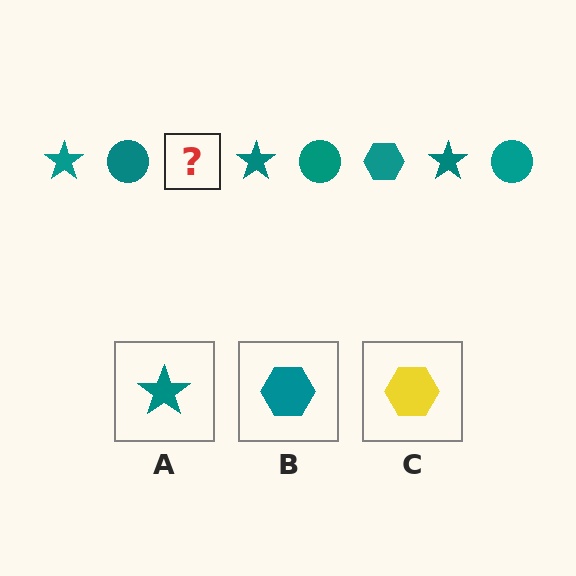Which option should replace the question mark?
Option B.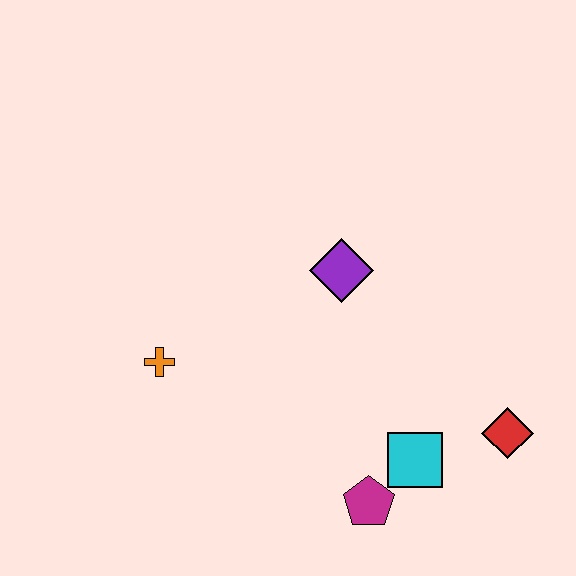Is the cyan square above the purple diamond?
No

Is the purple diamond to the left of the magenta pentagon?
Yes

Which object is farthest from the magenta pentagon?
The orange cross is farthest from the magenta pentagon.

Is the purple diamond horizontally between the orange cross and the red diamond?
Yes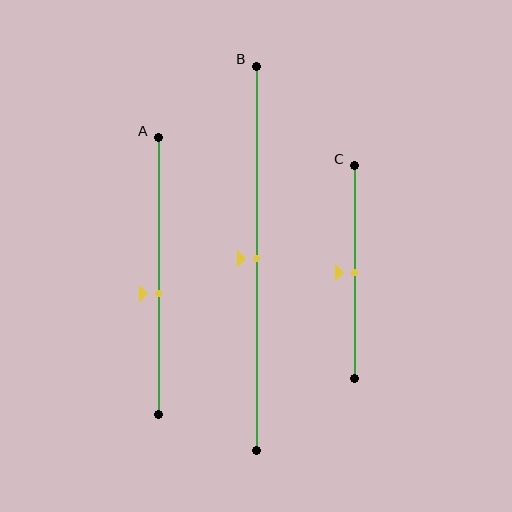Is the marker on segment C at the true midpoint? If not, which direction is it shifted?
Yes, the marker on segment C is at the true midpoint.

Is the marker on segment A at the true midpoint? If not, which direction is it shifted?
No, the marker on segment A is shifted downward by about 6% of the segment length.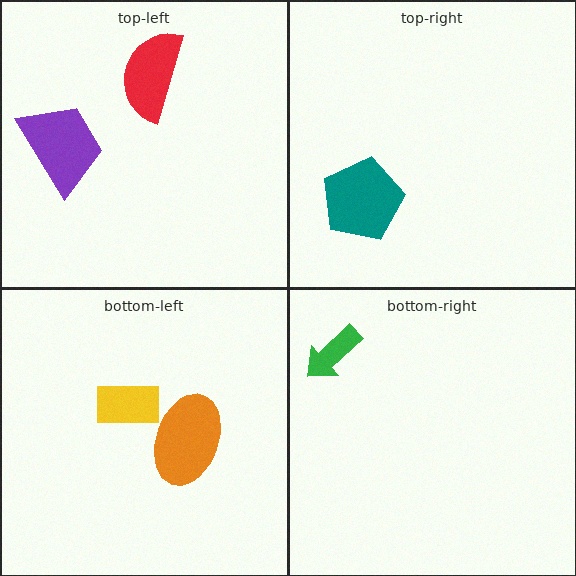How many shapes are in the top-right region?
1.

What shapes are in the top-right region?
The teal pentagon.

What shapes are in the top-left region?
The red semicircle, the purple trapezoid.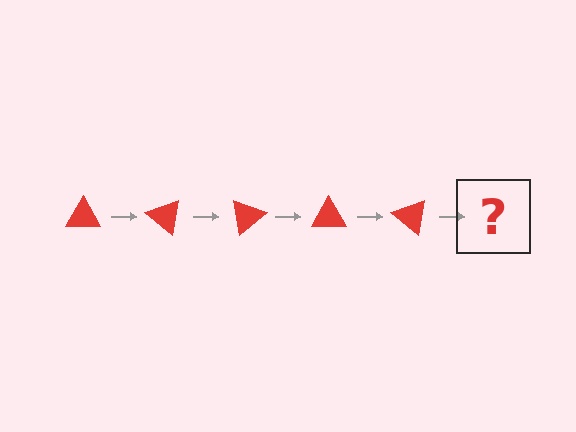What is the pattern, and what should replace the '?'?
The pattern is that the triangle rotates 40 degrees each step. The '?' should be a red triangle rotated 200 degrees.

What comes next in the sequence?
The next element should be a red triangle rotated 200 degrees.